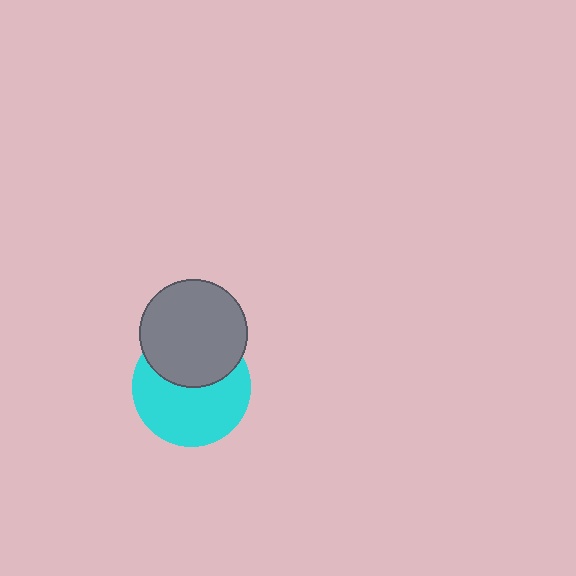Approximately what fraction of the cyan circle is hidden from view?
Roughly 39% of the cyan circle is hidden behind the gray circle.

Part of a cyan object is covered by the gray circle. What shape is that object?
It is a circle.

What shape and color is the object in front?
The object in front is a gray circle.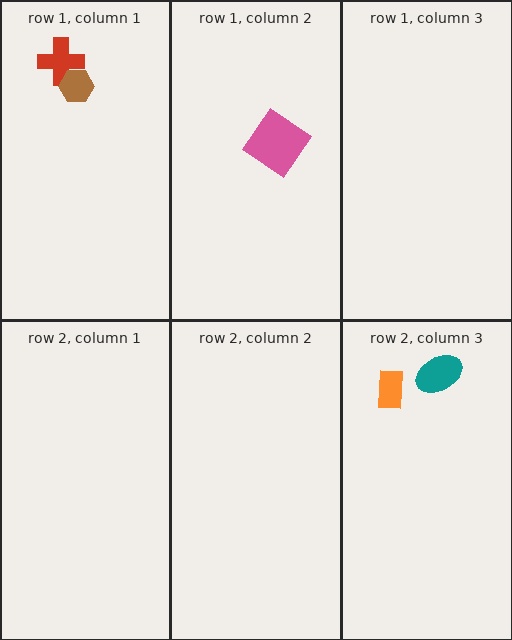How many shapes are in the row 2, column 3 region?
2.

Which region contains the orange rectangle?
The row 2, column 3 region.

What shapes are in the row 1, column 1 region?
The red cross, the brown hexagon.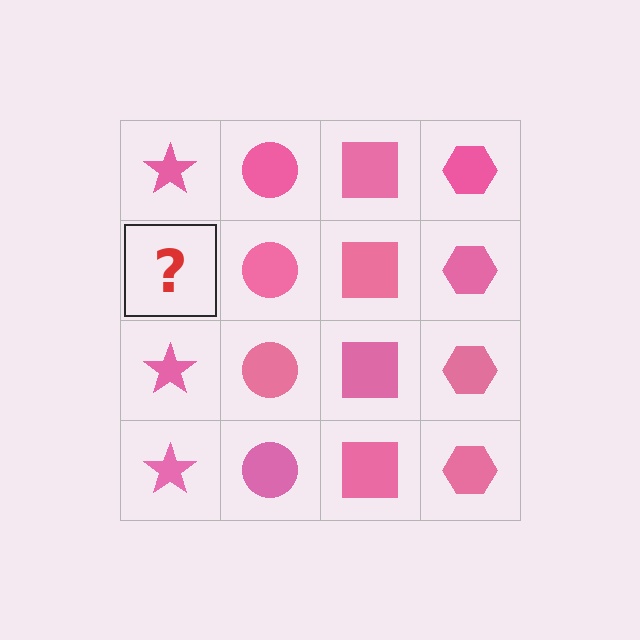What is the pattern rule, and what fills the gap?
The rule is that each column has a consistent shape. The gap should be filled with a pink star.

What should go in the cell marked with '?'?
The missing cell should contain a pink star.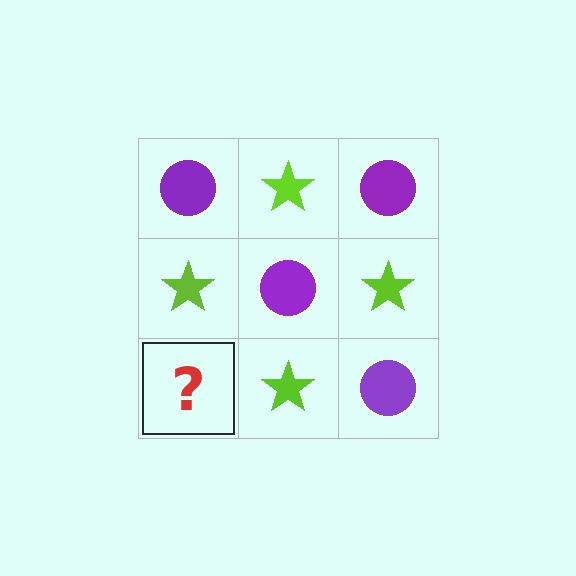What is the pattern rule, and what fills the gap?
The rule is that it alternates purple circle and lime star in a checkerboard pattern. The gap should be filled with a purple circle.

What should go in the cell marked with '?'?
The missing cell should contain a purple circle.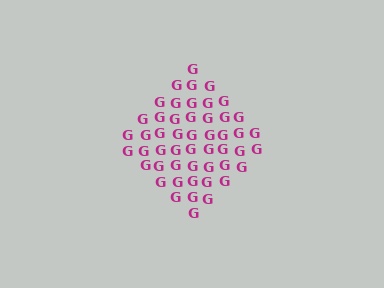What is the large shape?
The large shape is a diamond.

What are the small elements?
The small elements are letter G's.